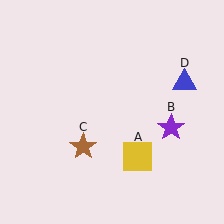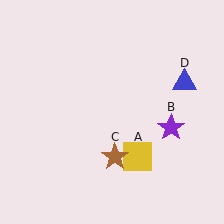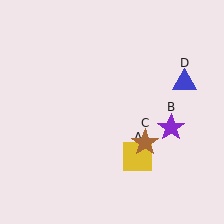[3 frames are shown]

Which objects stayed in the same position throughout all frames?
Yellow square (object A) and purple star (object B) and blue triangle (object D) remained stationary.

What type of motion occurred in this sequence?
The brown star (object C) rotated counterclockwise around the center of the scene.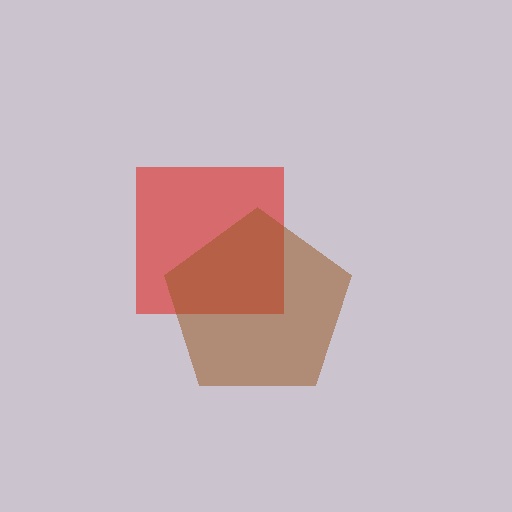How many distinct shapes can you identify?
There are 2 distinct shapes: a red square, a brown pentagon.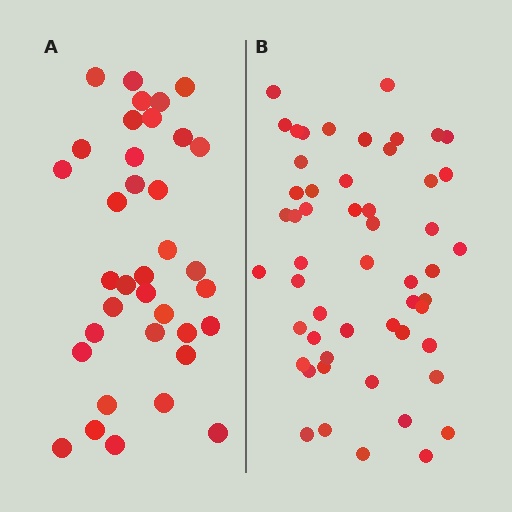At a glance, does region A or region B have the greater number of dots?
Region B (the right region) has more dots.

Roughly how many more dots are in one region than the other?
Region B has approximately 15 more dots than region A.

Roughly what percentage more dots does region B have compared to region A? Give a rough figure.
About 45% more.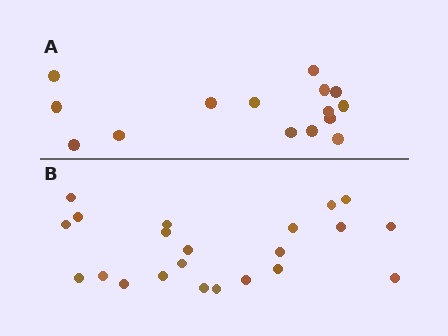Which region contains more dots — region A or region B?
Region B (the bottom region) has more dots.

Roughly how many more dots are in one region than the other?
Region B has roughly 8 or so more dots than region A.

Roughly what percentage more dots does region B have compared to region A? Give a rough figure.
About 45% more.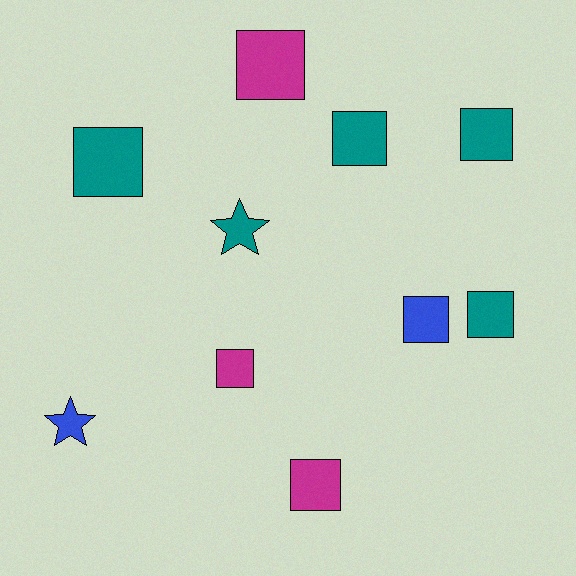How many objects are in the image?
There are 10 objects.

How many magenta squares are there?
There are 3 magenta squares.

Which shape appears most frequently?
Square, with 8 objects.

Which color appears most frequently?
Teal, with 5 objects.